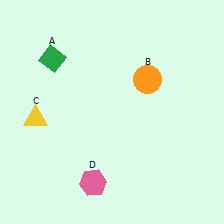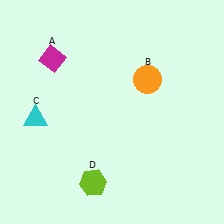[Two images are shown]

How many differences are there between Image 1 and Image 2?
There are 3 differences between the two images.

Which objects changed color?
A changed from green to magenta. C changed from yellow to cyan. D changed from pink to lime.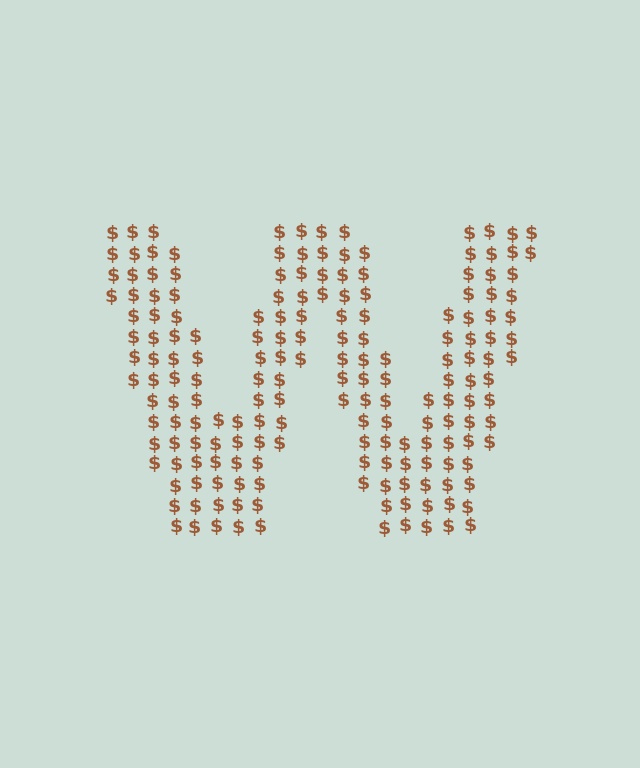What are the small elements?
The small elements are dollar signs.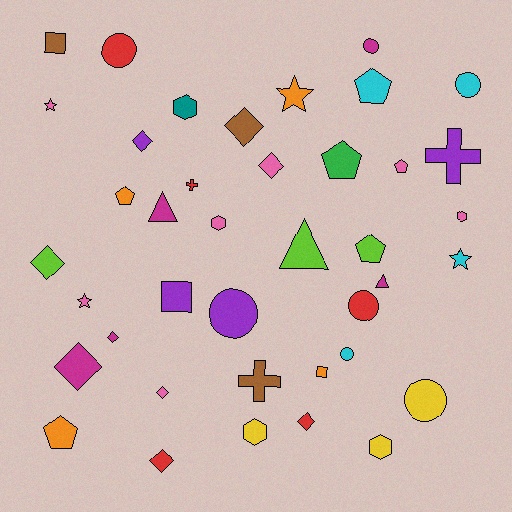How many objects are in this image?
There are 40 objects.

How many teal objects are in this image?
There is 1 teal object.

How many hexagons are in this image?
There are 5 hexagons.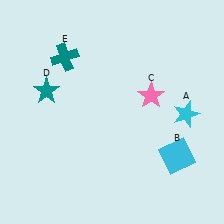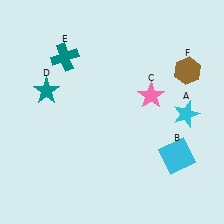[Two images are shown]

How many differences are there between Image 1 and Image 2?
There is 1 difference between the two images.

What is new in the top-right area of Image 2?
A brown hexagon (F) was added in the top-right area of Image 2.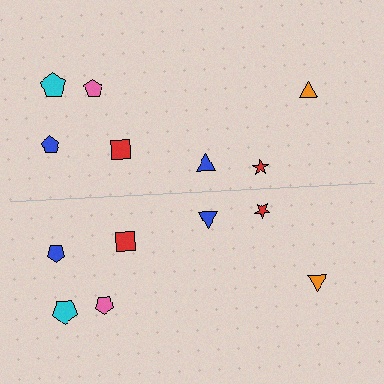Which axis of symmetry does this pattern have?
The pattern has a horizontal axis of symmetry running through the center of the image.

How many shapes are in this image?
There are 14 shapes in this image.